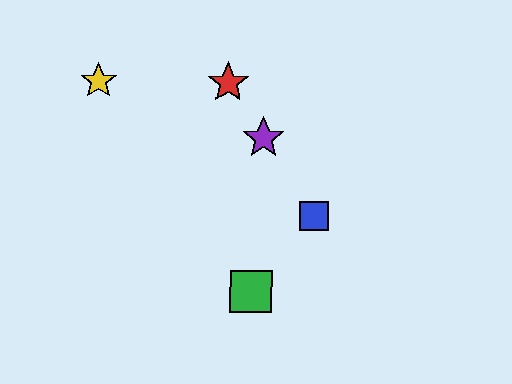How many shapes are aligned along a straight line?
3 shapes (the red star, the blue square, the purple star) are aligned along a straight line.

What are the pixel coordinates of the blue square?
The blue square is at (314, 216).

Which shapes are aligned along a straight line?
The red star, the blue square, the purple star are aligned along a straight line.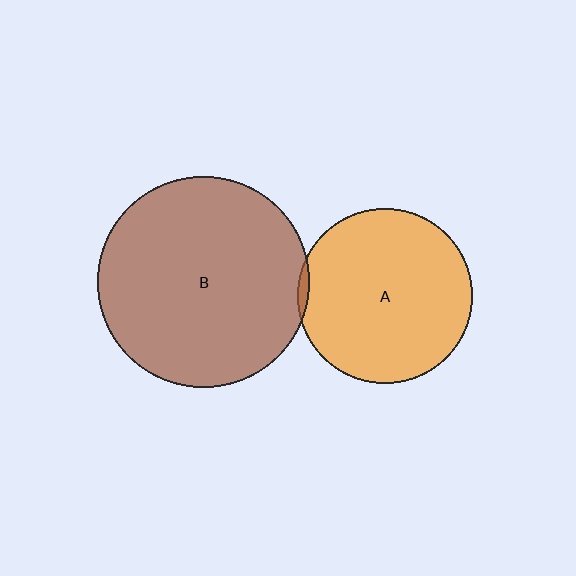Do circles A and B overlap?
Yes.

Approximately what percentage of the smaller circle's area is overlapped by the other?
Approximately 5%.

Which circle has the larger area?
Circle B (brown).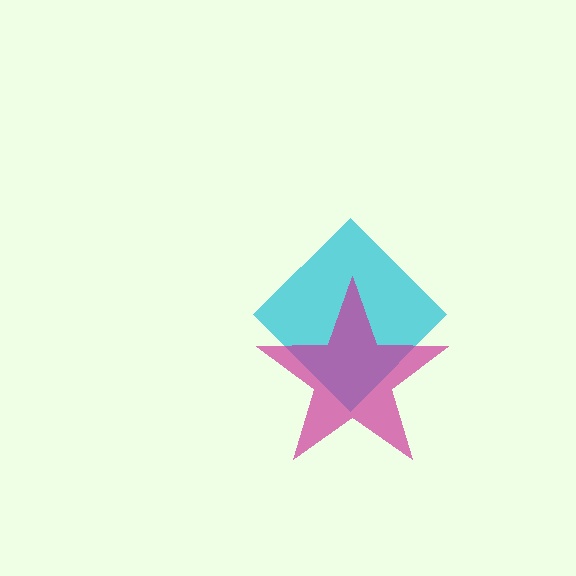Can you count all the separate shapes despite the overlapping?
Yes, there are 2 separate shapes.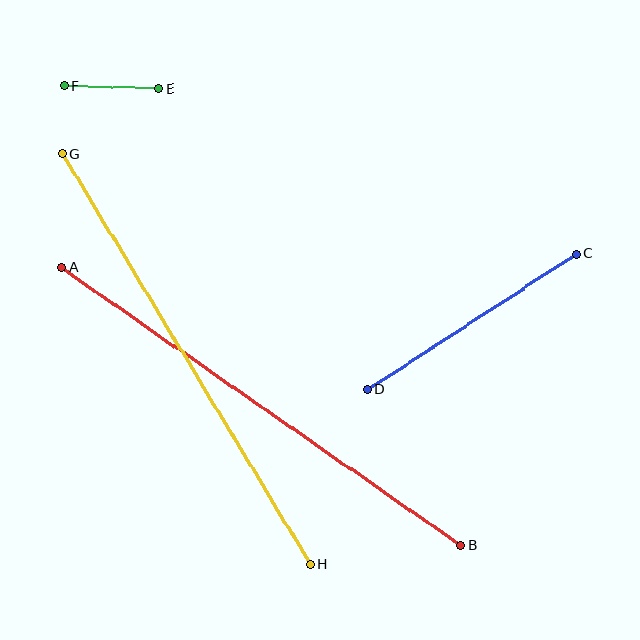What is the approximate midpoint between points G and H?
The midpoint is at approximately (187, 359) pixels.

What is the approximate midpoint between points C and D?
The midpoint is at approximately (472, 322) pixels.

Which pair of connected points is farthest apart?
Points A and B are farthest apart.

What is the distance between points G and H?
The distance is approximately 479 pixels.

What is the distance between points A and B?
The distance is approximately 486 pixels.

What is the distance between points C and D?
The distance is approximately 249 pixels.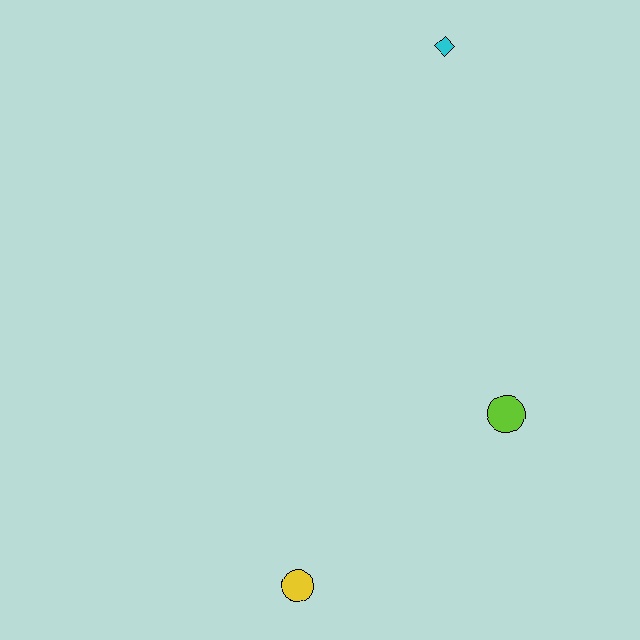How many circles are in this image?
There are 2 circles.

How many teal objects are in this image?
There are no teal objects.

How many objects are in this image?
There are 3 objects.